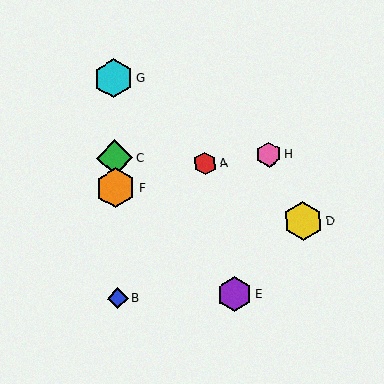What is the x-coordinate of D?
Object D is at x≈303.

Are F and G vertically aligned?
Yes, both are at x≈116.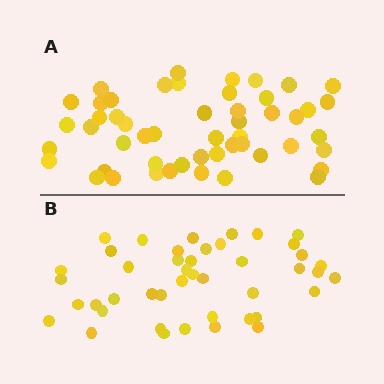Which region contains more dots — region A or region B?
Region A (the top region) has more dots.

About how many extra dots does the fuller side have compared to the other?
Region A has roughly 8 or so more dots than region B.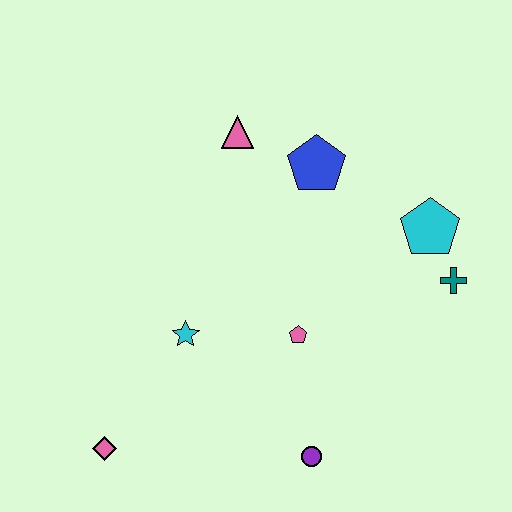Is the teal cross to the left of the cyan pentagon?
No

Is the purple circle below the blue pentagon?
Yes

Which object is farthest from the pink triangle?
The pink diamond is farthest from the pink triangle.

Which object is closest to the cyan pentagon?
The teal cross is closest to the cyan pentagon.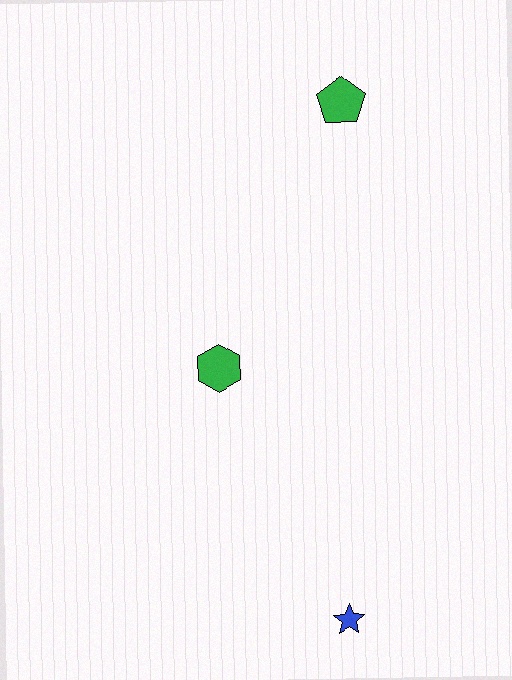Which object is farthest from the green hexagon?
The green pentagon is farthest from the green hexagon.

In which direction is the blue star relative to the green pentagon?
The blue star is below the green pentagon.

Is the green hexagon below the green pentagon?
Yes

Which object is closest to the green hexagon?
The blue star is closest to the green hexagon.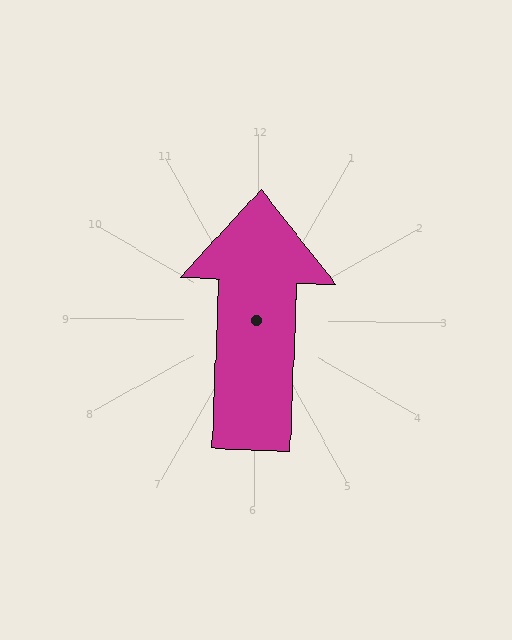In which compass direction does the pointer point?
North.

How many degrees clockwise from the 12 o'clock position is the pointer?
Approximately 2 degrees.